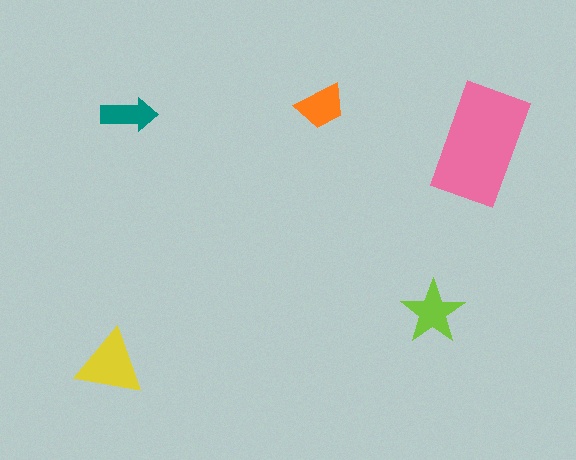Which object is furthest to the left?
The yellow triangle is leftmost.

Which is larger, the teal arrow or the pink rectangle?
The pink rectangle.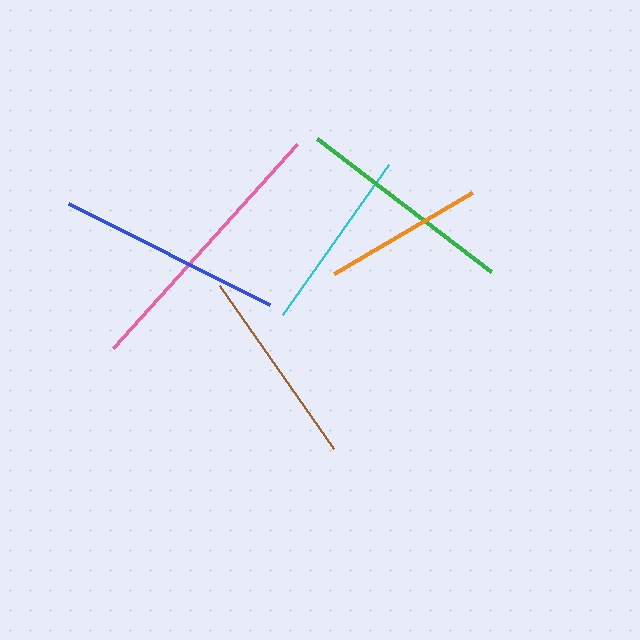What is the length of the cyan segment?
The cyan segment is approximately 183 pixels long.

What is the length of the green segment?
The green segment is approximately 218 pixels long.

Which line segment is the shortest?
The orange line is the shortest at approximately 160 pixels.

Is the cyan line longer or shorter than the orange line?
The cyan line is longer than the orange line.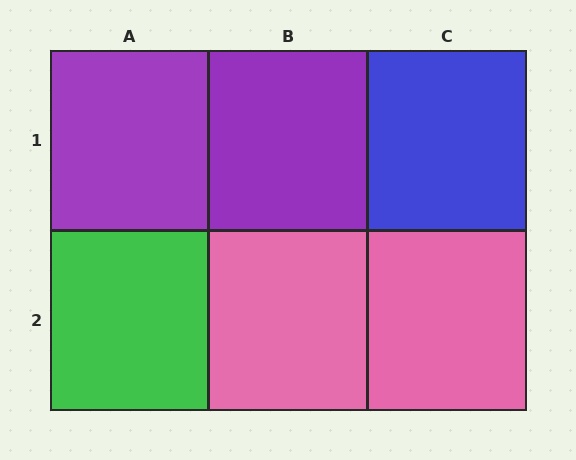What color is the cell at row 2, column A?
Green.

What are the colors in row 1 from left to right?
Purple, purple, blue.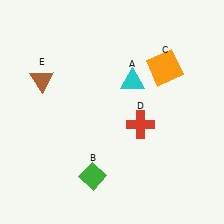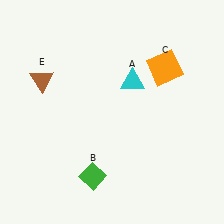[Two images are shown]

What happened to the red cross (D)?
The red cross (D) was removed in Image 2. It was in the bottom-right area of Image 1.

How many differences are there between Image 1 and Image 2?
There is 1 difference between the two images.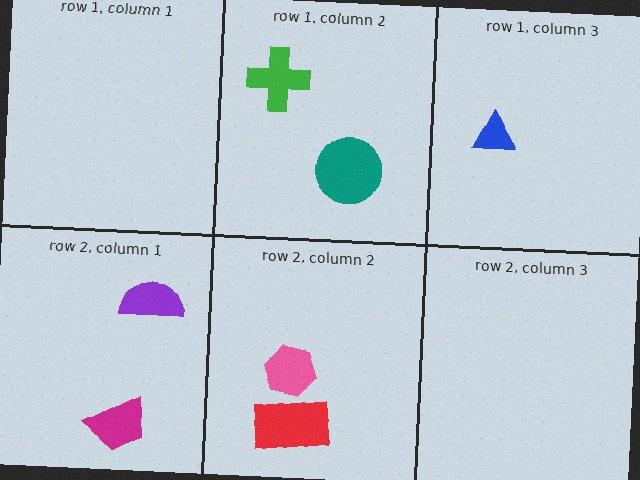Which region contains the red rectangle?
The row 2, column 2 region.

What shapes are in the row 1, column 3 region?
The blue triangle.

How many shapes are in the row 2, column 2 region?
2.